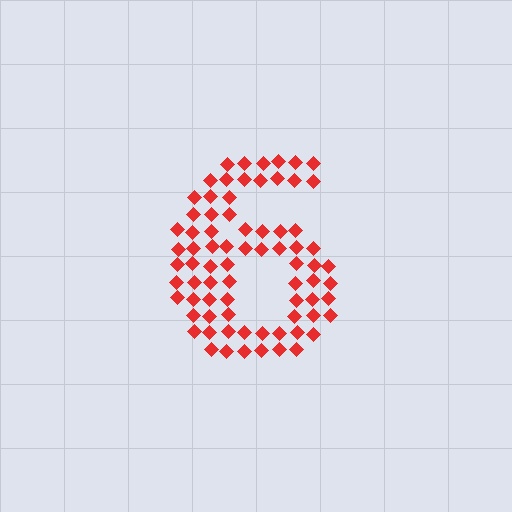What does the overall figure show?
The overall figure shows the digit 6.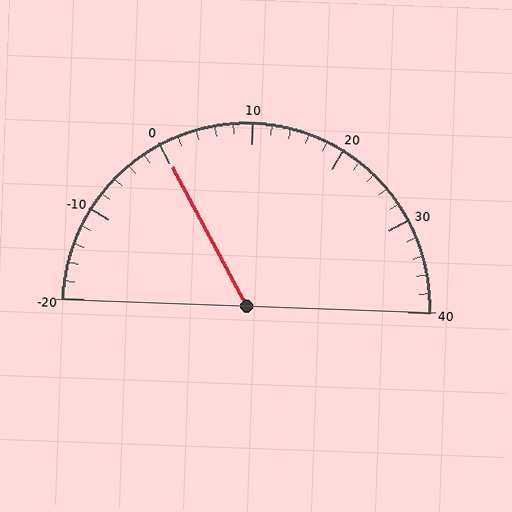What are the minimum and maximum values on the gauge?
The gauge ranges from -20 to 40.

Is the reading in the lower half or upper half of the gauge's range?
The reading is in the lower half of the range (-20 to 40).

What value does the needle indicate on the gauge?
The needle indicates approximately 0.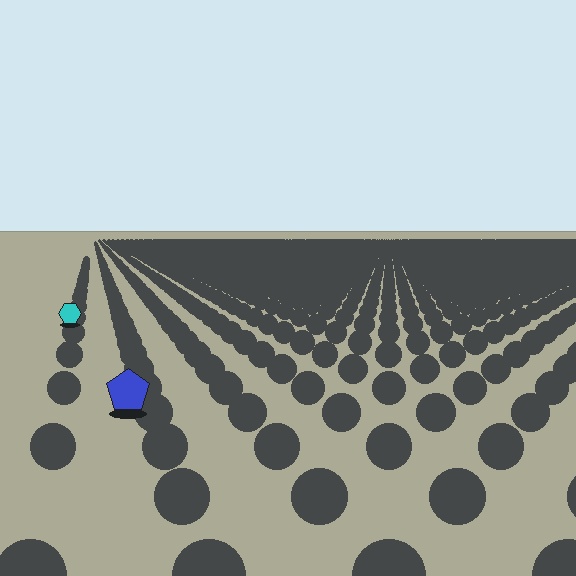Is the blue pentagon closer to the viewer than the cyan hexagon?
Yes. The blue pentagon is closer — you can tell from the texture gradient: the ground texture is coarser near it.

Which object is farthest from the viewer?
The cyan hexagon is farthest from the viewer. It appears smaller and the ground texture around it is denser.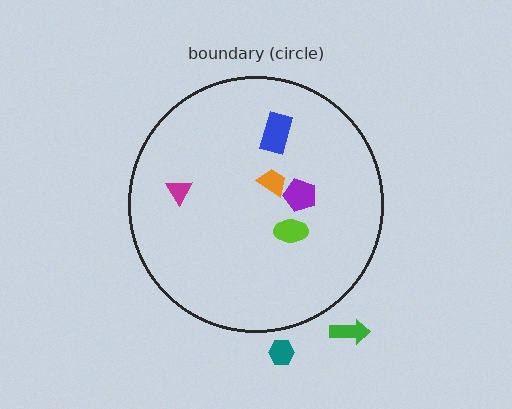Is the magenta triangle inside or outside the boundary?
Inside.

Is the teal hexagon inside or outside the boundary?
Outside.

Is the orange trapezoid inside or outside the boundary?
Inside.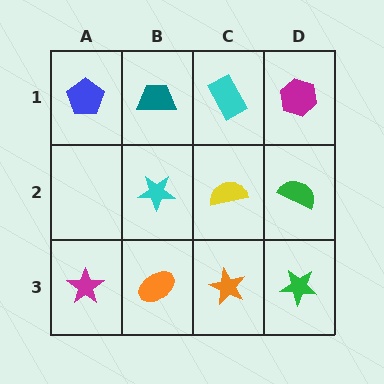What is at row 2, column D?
A green semicircle.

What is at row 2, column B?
A cyan star.